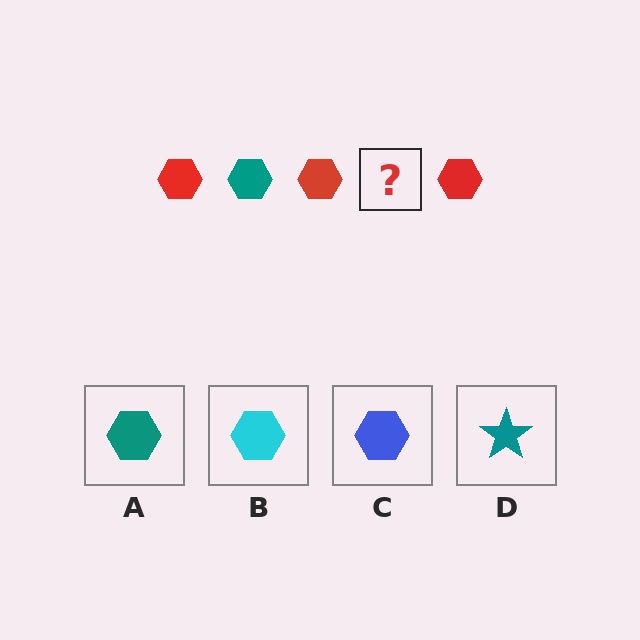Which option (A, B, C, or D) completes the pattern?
A.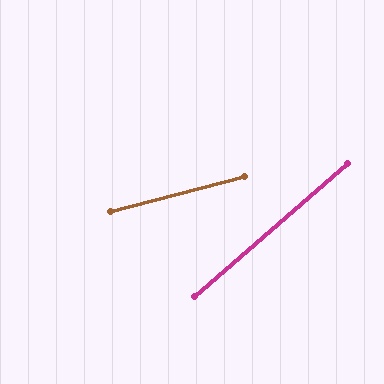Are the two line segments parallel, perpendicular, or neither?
Neither parallel nor perpendicular — they differ by about 26°.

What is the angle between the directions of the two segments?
Approximately 26 degrees.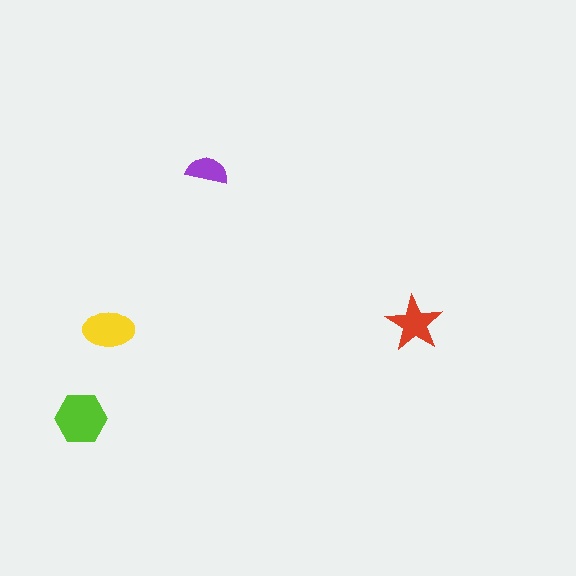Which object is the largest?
The lime hexagon.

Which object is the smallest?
The purple semicircle.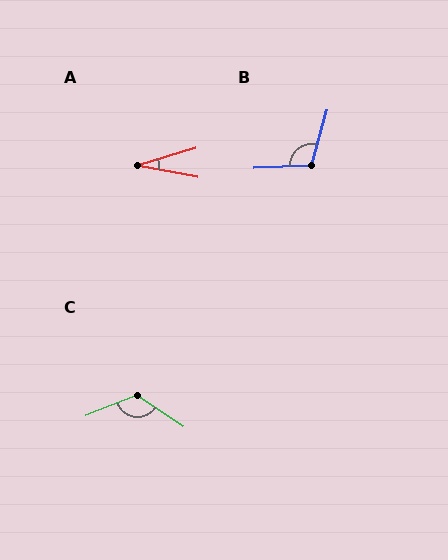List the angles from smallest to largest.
A (28°), B (107°), C (125°).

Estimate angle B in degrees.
Approximately 107 degrees.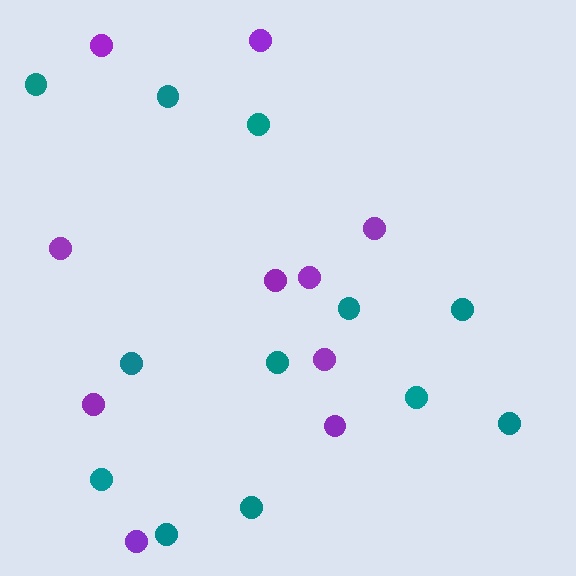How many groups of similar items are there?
There are 2 groups: one group of purple circles (10) and one group of teal circles (12).